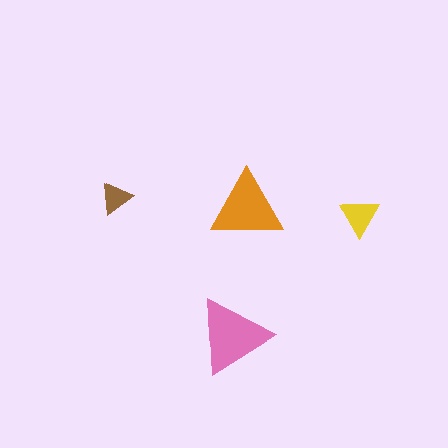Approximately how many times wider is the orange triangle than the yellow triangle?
About 2 times wider.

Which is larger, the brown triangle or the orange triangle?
The orange one.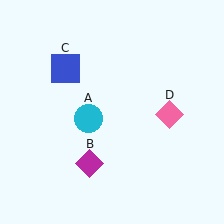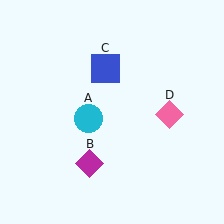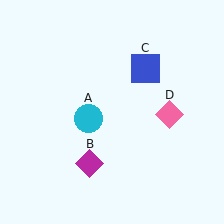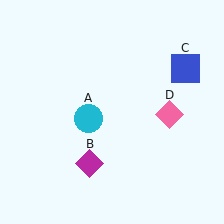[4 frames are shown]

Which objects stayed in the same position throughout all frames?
Cyan circle (object A) and magenta diamond (object B) and pink diamond (object D) remained stationary.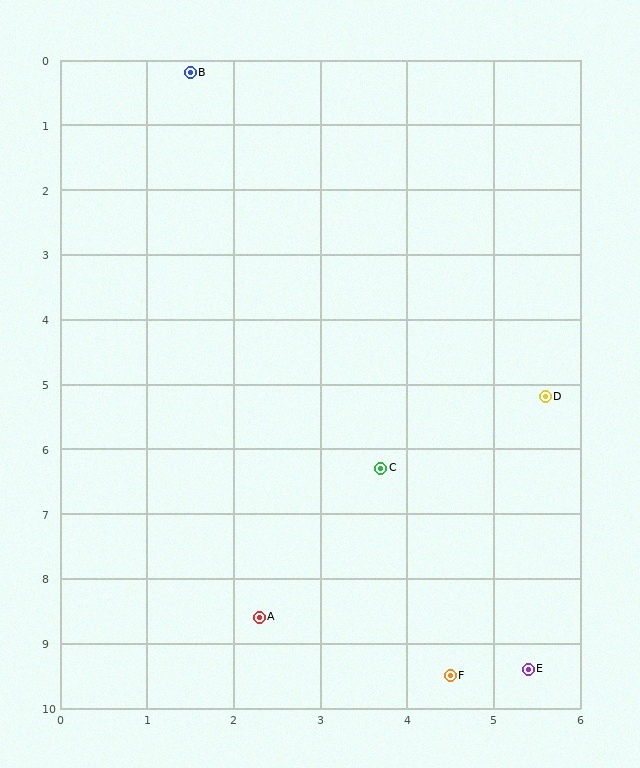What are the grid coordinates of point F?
Point F is at approximately (4.5, 9.5).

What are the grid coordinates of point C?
Point C is at approximately (3.7, 6.3).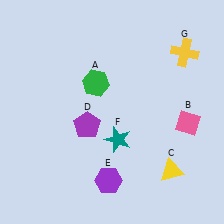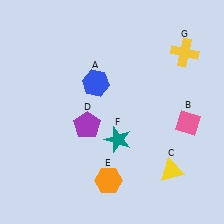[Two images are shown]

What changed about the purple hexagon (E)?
In Image 1, E is purple. In Image 2, it changed to orange.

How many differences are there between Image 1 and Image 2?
There are 2 differences between the two images.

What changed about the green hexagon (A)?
In Image 1, A is green. In Image 2, it changed to blue.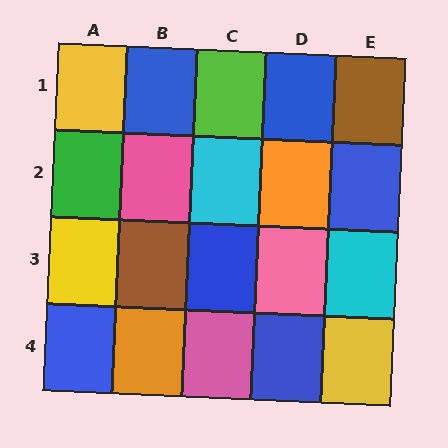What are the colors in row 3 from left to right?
Yellow, brown, blue, pink, cyan.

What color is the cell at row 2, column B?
Pink.